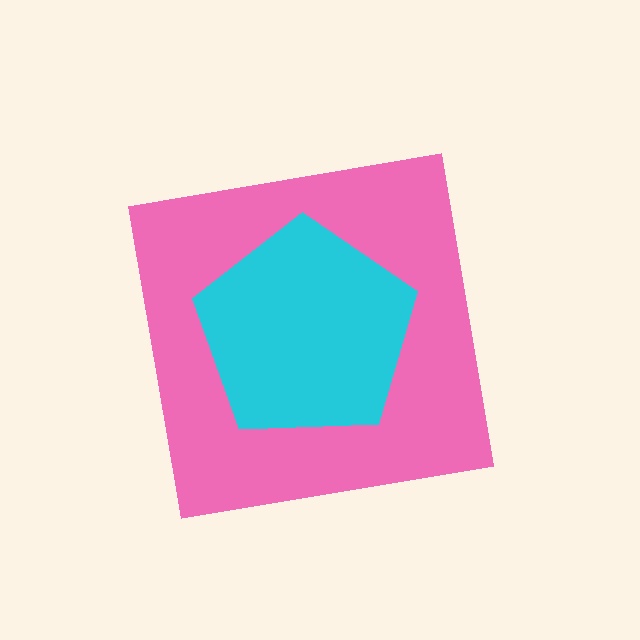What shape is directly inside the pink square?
The cyan pentagon.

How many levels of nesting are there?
2.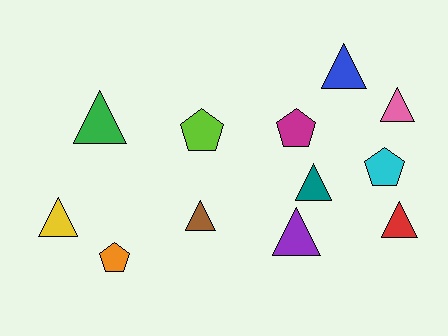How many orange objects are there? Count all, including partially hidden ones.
There is 1 orange object.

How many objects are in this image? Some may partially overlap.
There are 12 objects.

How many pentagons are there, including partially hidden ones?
There are 4 pentagons.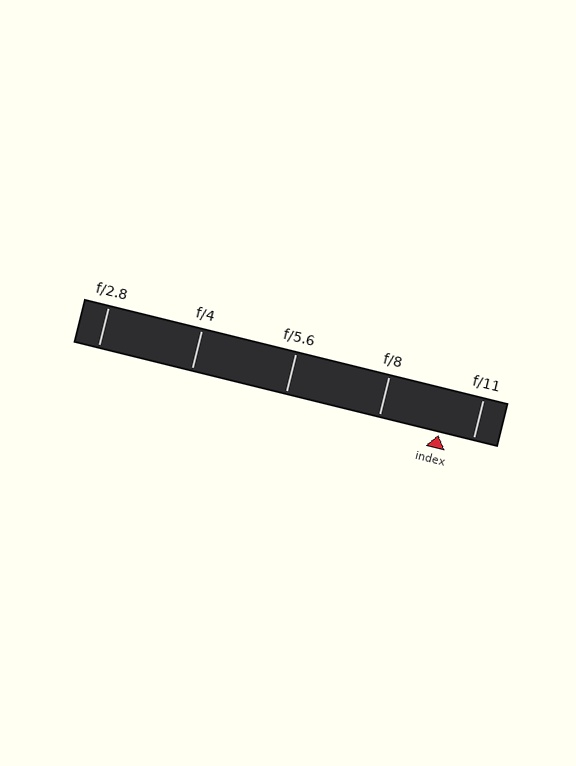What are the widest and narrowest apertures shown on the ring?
The widest aperture shown is f/2.8 and the narrowest is f/11.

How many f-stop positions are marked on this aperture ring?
There are 5 f-stop positions marked.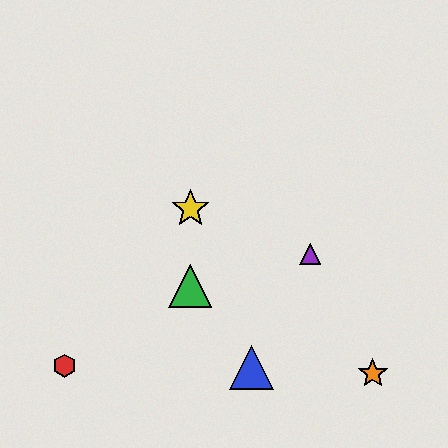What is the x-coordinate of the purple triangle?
The purple triangle is at x≈310.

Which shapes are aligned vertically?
The green triangle, the yellow star are aligned vertically.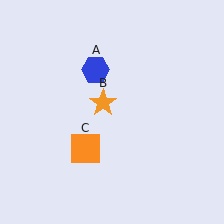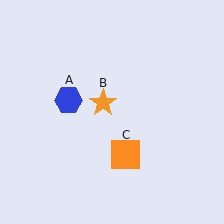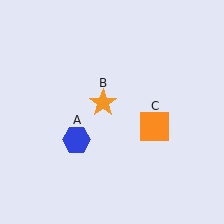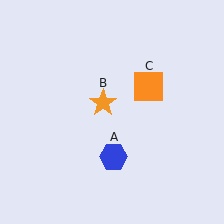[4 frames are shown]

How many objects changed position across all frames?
2 objects changed position: blue hexagon (object A), orange square (object C).